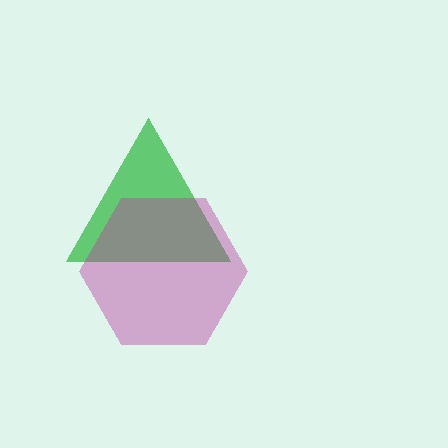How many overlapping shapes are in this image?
There are 2 overlapping shapes in the image.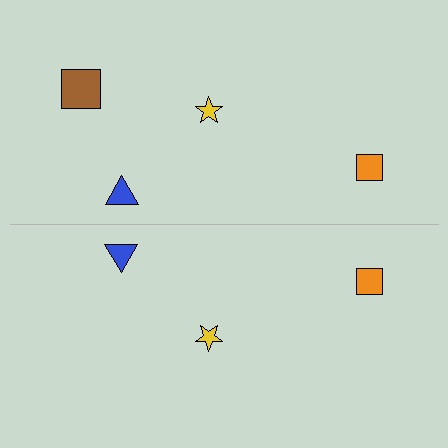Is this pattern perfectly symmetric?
No, the pattern is not perfectly symmetric. A brown square is missing from the bottom side.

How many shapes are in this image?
There are 7 shapes in this image.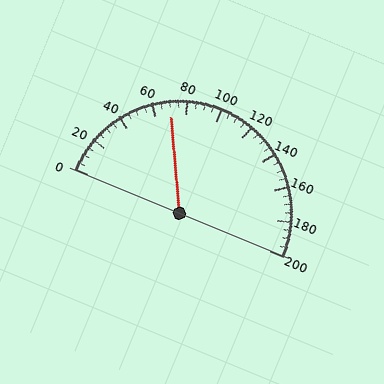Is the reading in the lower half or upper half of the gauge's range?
The reading is in the lower half of the range (0 to 200).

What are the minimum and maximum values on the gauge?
The gauge ranges from 0 to 200.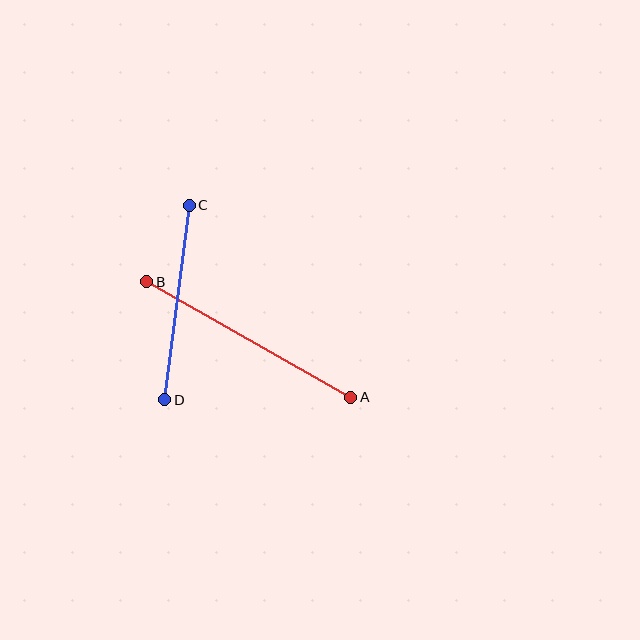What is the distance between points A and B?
The distance is approximately 234 pixels.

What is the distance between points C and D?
The distance is approximately 196 pixels.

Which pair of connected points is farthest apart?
Points A and B are farthest apart.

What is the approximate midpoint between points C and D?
The midpoint is at approximately (177, 303) pixels.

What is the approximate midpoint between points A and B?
The midpoint is at approximately (249, 339) pixels.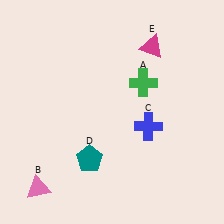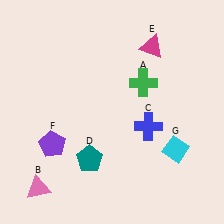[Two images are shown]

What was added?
A purple pentagon (F), a cyan diamond (G) were added in Image 2.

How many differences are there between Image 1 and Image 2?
There are 2 differences between the two images.